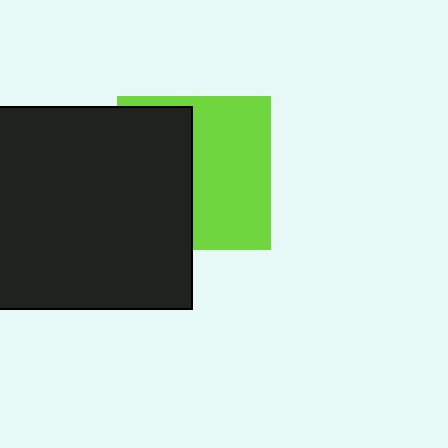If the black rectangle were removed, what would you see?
You would see the complete lime square.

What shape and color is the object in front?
The object in front is a black rectangle.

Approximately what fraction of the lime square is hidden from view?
Roughly 46% of the lime square is hidden behind the black rectangle.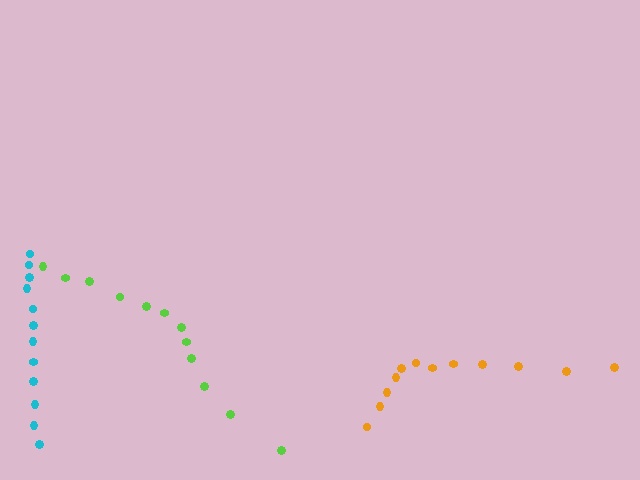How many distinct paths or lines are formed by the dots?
There are 3 distinct paths.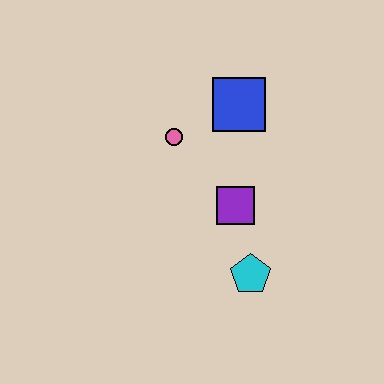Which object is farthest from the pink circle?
The cyan pentagon is farthest from the pink circle.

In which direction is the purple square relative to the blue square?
The purple square is below the blue square.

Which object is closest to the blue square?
The pink circle is closest to the blue square.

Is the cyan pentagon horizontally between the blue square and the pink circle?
No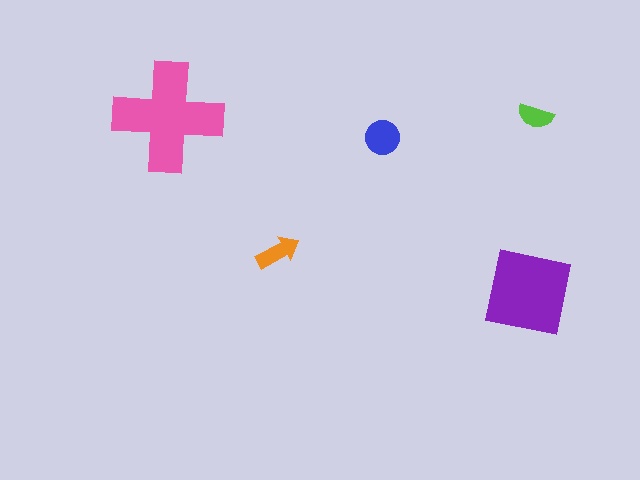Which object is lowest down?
The purple square is bottommost.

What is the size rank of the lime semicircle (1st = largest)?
5th.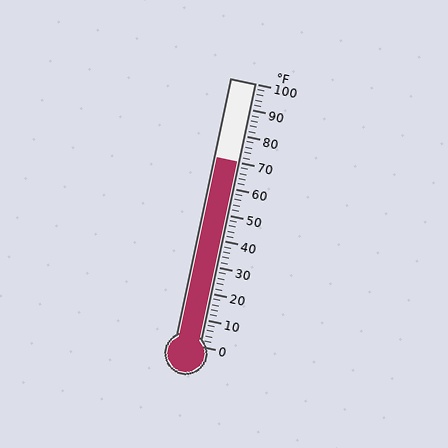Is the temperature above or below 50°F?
The temperature is above 50°F.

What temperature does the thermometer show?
The thermometer shows approximately 70°F.